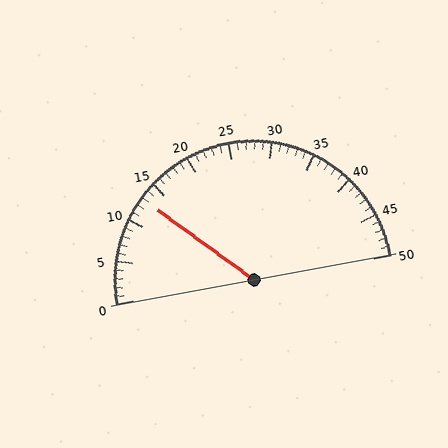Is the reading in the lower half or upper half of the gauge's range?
The reading is in the lower half of the range (0 to 50).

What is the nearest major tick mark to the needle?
The nearest major tick mark is 15.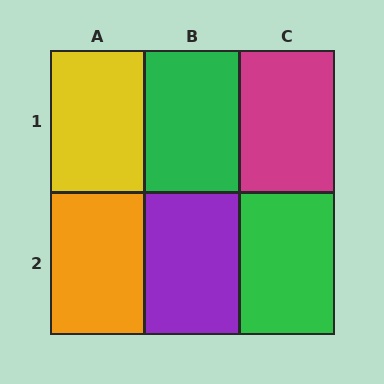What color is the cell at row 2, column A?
Orange.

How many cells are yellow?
1 cell is yellow.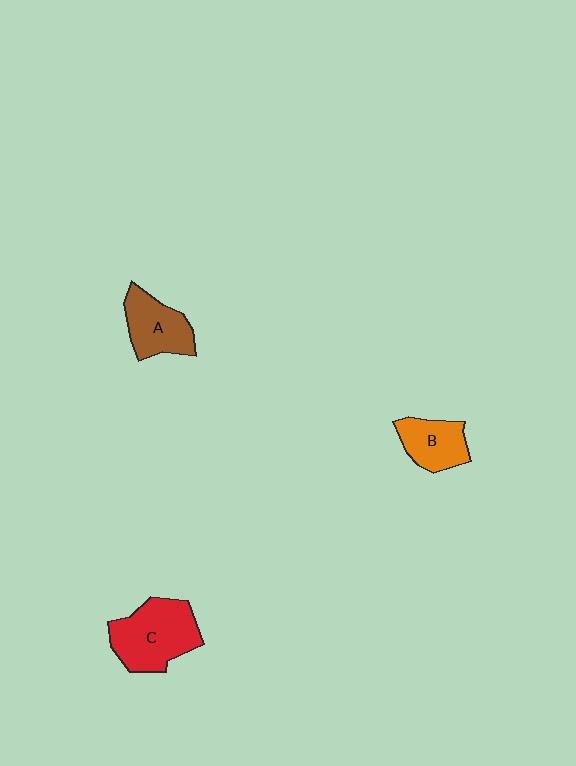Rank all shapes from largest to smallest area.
From largest to smallest: C (red), A (brown), B (orange).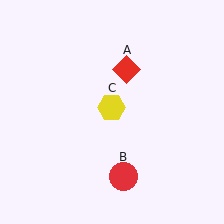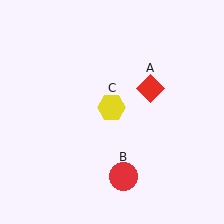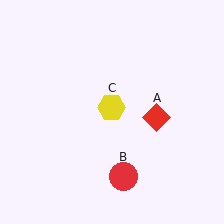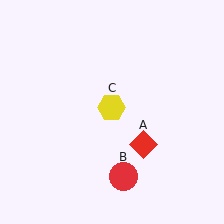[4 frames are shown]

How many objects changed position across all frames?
1 object changed position: red diamond (object A).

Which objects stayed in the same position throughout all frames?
Red circle (object B) and yellow hexagon (object C) remained stationary.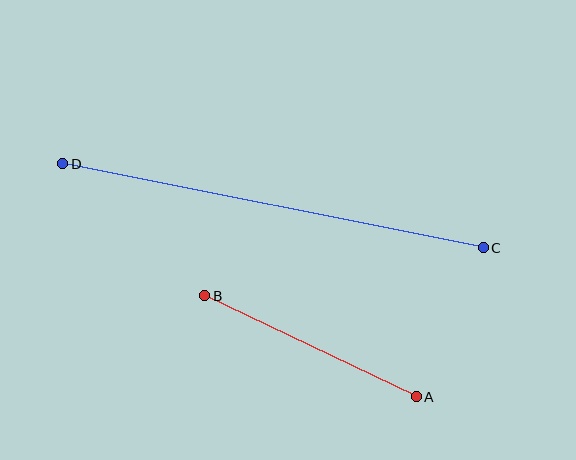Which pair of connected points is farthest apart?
Points C and D are farthest apart.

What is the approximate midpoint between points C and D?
The midpoint is at approximately (273, 206) pixels.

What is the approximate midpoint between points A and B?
The midpoint is at approximately (311, 346) pixels.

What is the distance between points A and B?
The distance is approximately 235 pixels.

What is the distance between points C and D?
The distance is approximately 429 pixels.